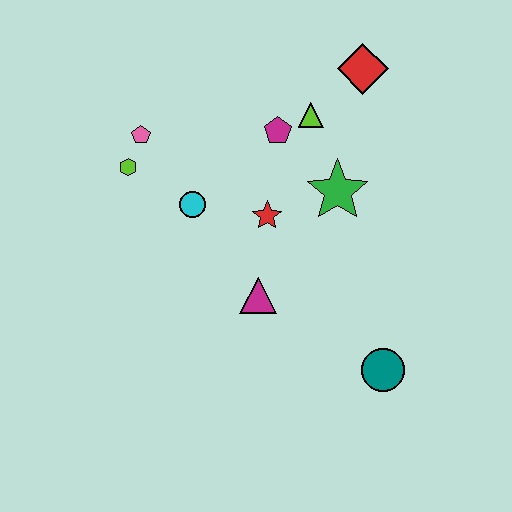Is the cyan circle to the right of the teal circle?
No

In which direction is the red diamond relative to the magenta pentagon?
The red diamond is to the right of the magenta pentagon.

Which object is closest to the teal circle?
The magenta triangle is closest to the teal circle.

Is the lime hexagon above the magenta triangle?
Yes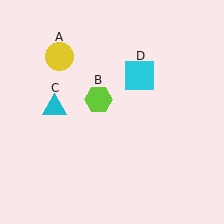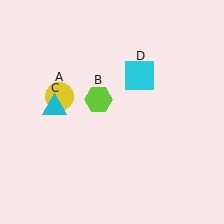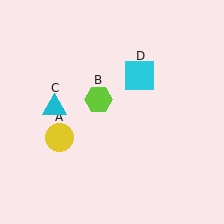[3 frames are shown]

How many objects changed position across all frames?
1 object changed position: yellow circle (object A).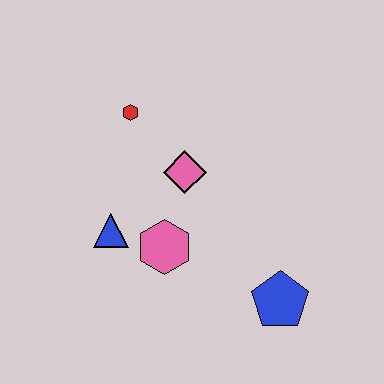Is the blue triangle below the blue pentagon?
No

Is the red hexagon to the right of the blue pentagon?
No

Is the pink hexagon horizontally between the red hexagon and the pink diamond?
Yes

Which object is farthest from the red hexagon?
The blue pentagon is farthest from the red hexagon.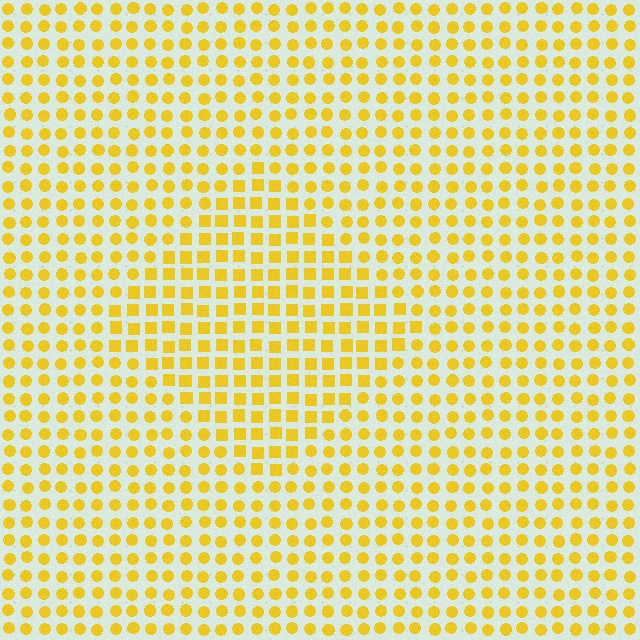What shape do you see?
I see a diamond.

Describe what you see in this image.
The image is filled with small yellow elements arranged in a uniform grid. A diamond-shaped region contains squares, while the surrounding area contains circles. The boundary is defined purely by the change in element shape.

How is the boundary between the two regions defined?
The boundary is defined by a change in element shape: squares inside vs. circles outside. All elements share the same color and spacing.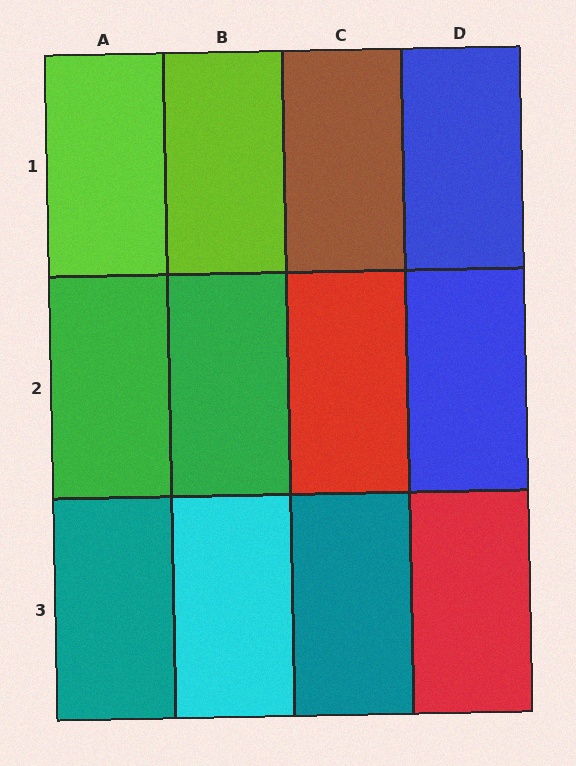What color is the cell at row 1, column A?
Lime.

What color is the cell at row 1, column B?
Lime.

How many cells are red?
2 cells are red.